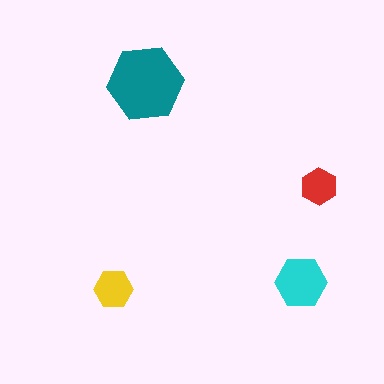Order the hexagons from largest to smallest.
the teal one, the cyan one, the yellow one, the red one.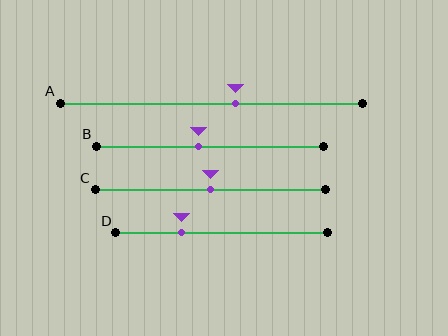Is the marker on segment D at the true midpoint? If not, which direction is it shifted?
No, the marker on segment D is shifted to the left by about 19% of the segment length.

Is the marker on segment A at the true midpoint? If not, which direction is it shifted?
No, the marker on segment A is shifted to the right by about 8% of the segment length.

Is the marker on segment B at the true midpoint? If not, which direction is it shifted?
No, the marker on segment B is shifted to the left by about 5% of the segment length.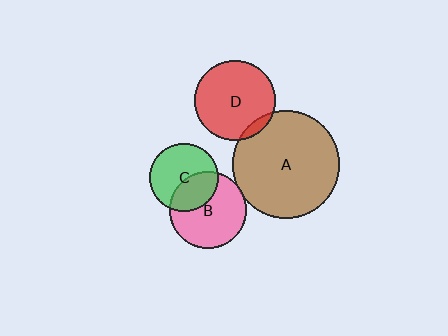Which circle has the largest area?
Circle A (brown).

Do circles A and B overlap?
Yes.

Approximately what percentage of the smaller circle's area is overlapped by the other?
Approximately 5%.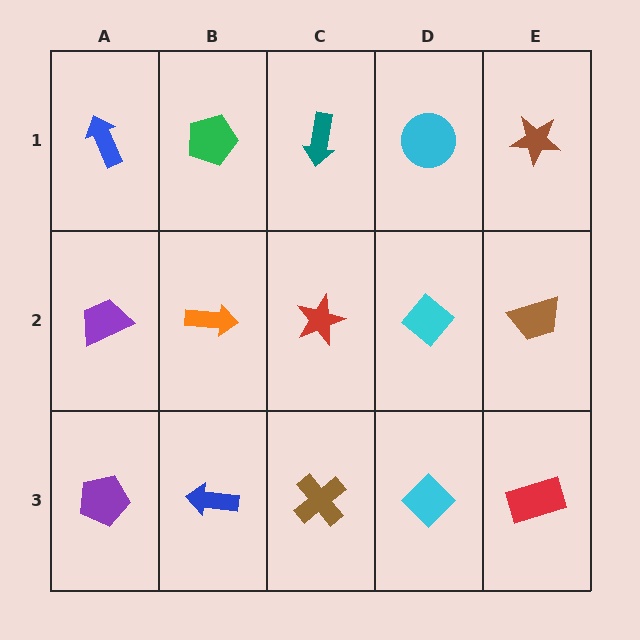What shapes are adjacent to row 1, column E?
A brown trapezoid (row 2, column E), a cyan circle (row 1, column D).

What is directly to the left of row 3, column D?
A brown cross.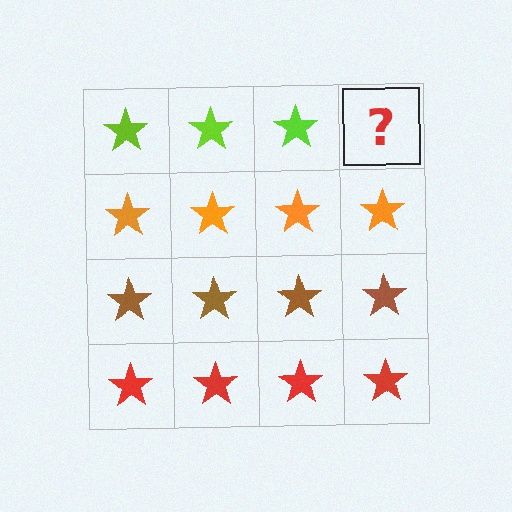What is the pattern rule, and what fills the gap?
The rule is that each row has a consistent color. The gap should be filled with a lime star.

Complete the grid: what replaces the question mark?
The question mark should be replaced with a lime star.